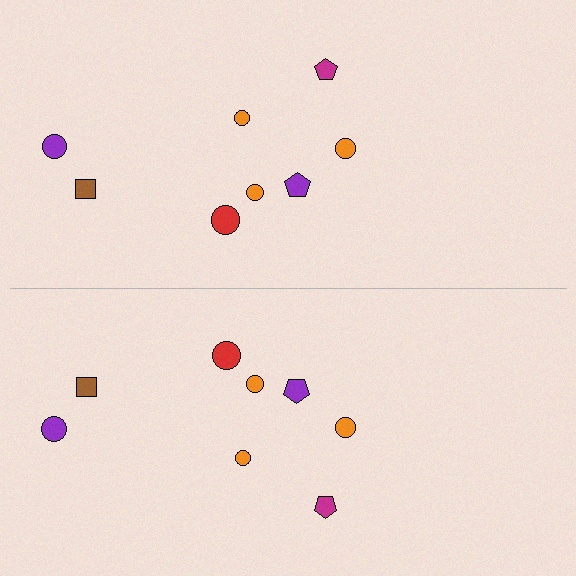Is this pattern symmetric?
Yes, this pattern has bilateral (reflection) symmetry.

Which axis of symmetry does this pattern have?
The pattern has a horizontal axis of symmetry running through the center of the image.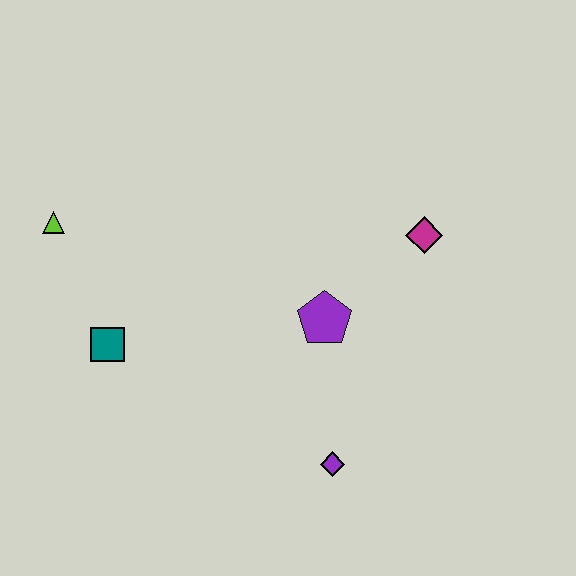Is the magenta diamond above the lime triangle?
No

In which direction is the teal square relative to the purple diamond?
The teal square is to the left of the purple diamond.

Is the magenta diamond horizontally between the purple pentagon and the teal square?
No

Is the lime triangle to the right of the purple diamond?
No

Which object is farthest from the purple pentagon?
The lime triangle is farthest from the purple pentagon.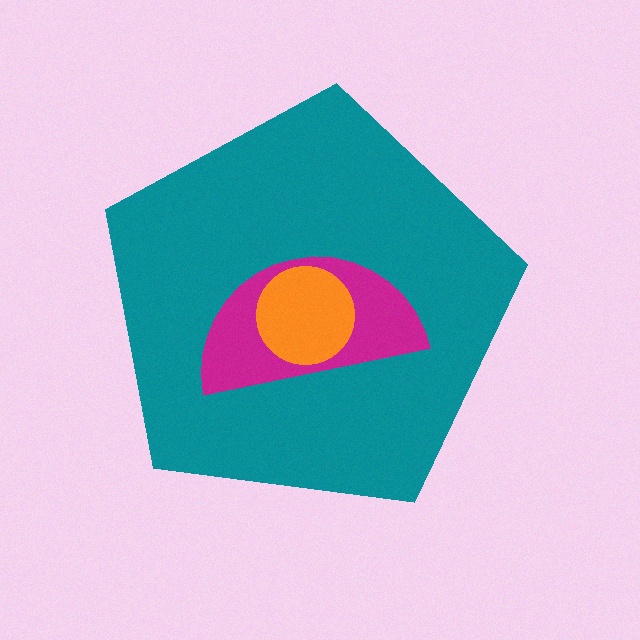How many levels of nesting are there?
3.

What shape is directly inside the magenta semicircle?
The orange circle.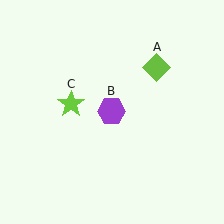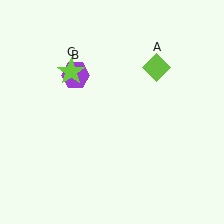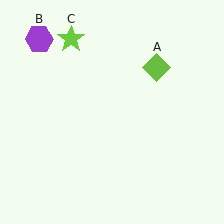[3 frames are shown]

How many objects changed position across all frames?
2 objects changed position: purple hexagon (object B), lime star (object C).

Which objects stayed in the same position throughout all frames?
Lime diamond (object A) remained stationary.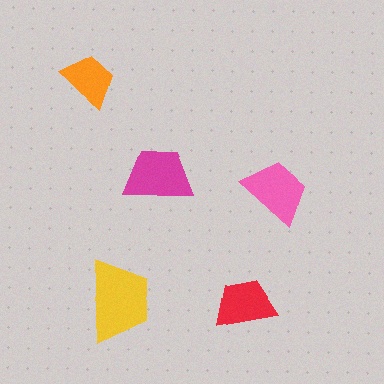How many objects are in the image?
There are 5 objects in the image.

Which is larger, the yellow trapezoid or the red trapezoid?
The yellow one.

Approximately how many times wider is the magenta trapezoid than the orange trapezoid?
About 1.5 times wider.